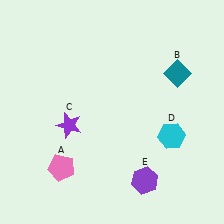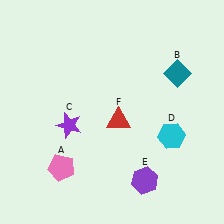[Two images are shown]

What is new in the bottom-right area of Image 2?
A red triangle (F) was added in the bottom-right area of Image 2.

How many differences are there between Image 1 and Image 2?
There is 1 difference between the two images.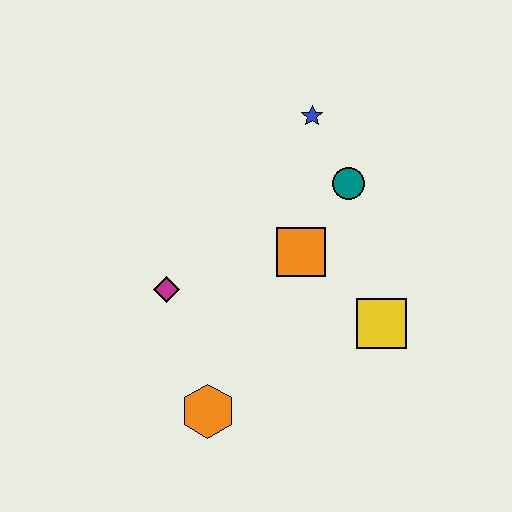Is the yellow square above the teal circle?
No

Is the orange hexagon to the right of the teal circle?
No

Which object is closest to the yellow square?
The orange square is closest to the yellow square.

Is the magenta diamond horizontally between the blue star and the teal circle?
No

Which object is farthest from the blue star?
The orange hexagon is farthest from the blue star.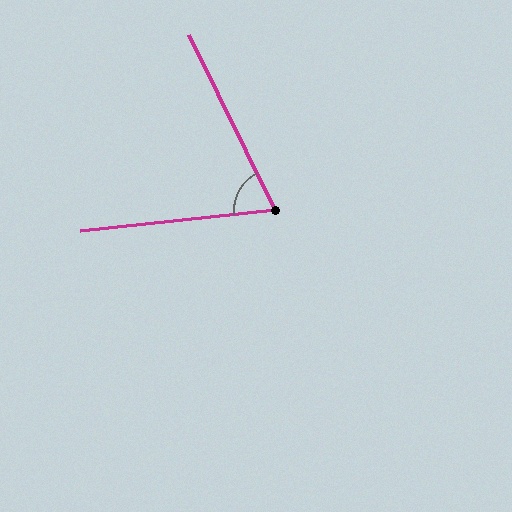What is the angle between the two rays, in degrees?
Approximately 70 degrees.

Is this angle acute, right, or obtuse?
It is acute.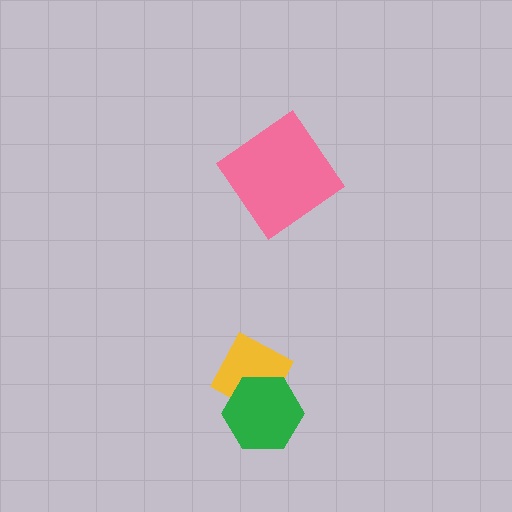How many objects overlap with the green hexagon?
1 object overlaps with the green hexagon.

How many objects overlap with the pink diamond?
0 objects overlap with the pink diamond.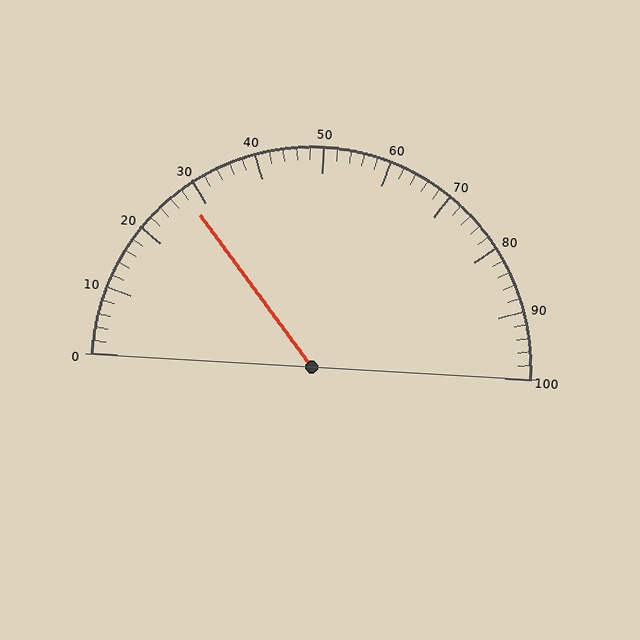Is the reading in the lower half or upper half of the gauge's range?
The reading is in the lower half of the range (0 to 100).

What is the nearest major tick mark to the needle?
The nearest major tick mark is 30.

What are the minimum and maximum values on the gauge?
The gauge ranges from 0 to 100.